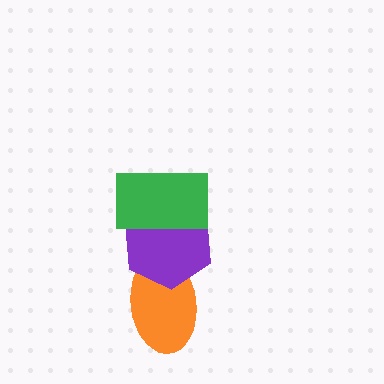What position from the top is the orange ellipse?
The orange ellipse is 3rd from the top.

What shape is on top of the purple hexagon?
The green rectangle is on top of the purple hexagon.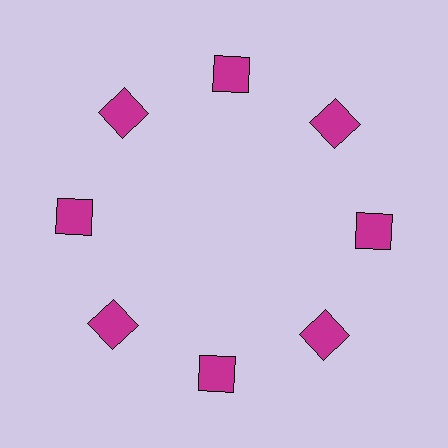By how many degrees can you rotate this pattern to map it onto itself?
The pattern maps onto itself every 45 degrees of rotation.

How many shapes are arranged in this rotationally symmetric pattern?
There are 8 shapes, arranged in 8 groups of 1.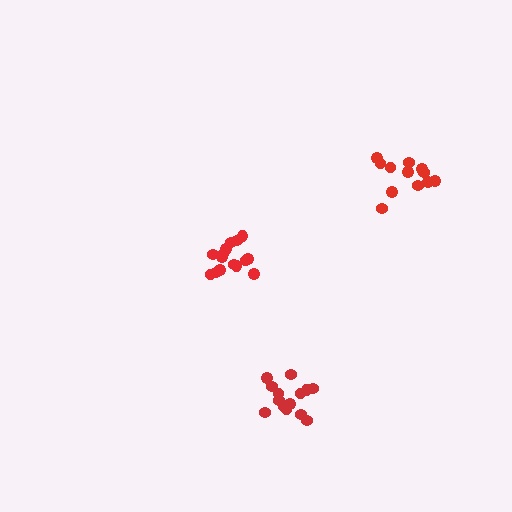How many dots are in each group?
Group 1: 12 dots, Group 2: 15 dots, Group 3: 14 dots (41 total).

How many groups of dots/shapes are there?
There are 3 groups.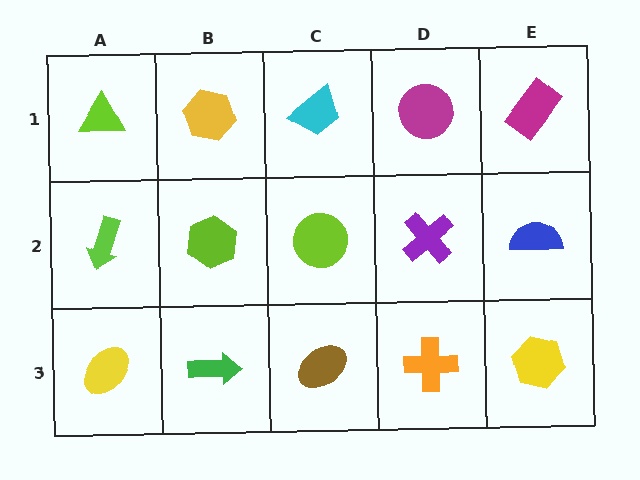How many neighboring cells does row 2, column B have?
4.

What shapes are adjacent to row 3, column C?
A lime circle (row 2, column C), a green arrow (row 3, column B), an orange cross (row 3, column D).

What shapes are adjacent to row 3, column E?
A blue semicircle (row 2, column E), an orange cross (row 3, column D).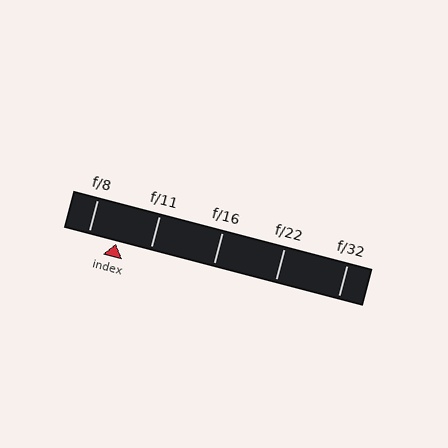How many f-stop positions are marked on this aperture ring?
There are 5 f-stop positions marked.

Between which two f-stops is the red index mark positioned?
The index mark is between f/8 and f/11.